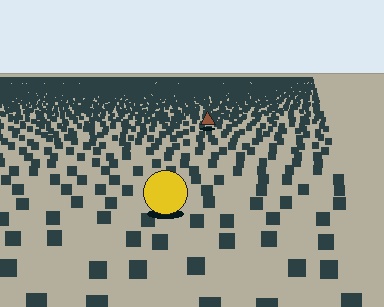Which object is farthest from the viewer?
The brown triangle is farthest from the viewer. It appears smaller and the ground texture around it is denser.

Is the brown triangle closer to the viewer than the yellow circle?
No. The yellow circle is closer — you can tell from the texture gradient: the ground texture is coarser near it.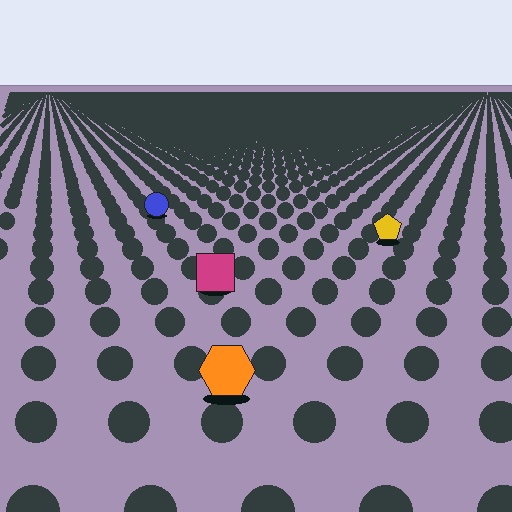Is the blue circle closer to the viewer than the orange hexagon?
No. The orange hexagon is closer — you can tell from the texture gradient: the ground texture is coarser near it.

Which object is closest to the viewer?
The orange hexagon is closest. The texture marks near it are larger and more spread out.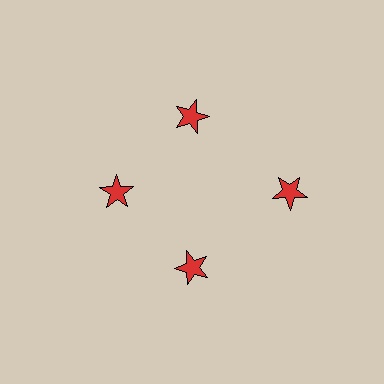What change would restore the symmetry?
The symmetry would be restored by moving it inward, back onto the ring so that all 4 stars sit at equal angles and equal distance from the center.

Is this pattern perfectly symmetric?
No. The 4 red stars are arranged in a ring, but one element near the 3 o'clock position is pushed outward from the center, breaking the 4-fold rotational symmetry.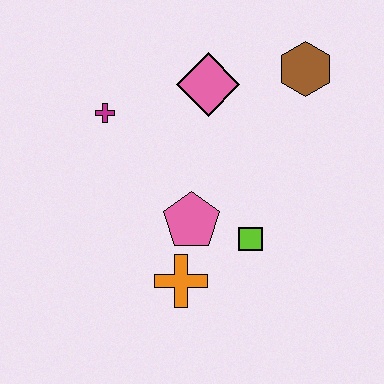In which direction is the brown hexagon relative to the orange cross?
The brown hexagon is above the orange cross.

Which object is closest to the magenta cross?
The pink diamond is closest to the magenta cross.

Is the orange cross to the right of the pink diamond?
No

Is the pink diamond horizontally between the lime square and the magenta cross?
Yes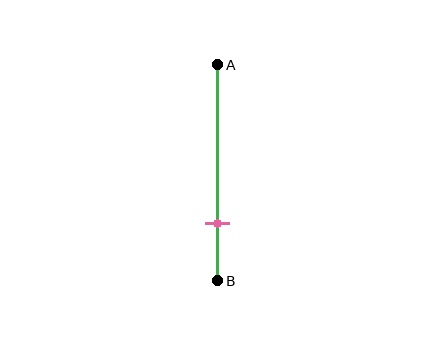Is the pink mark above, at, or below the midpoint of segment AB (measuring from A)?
The pink mark is below the midpoint of segment AB.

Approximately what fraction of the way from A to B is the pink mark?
The pink mark is approximately 75% of the way from A to B.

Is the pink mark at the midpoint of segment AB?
No, the mark is at about 75% from A, not at the 50% midpoint.